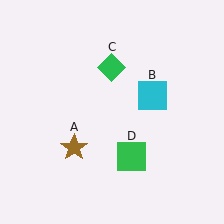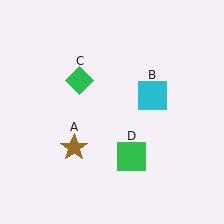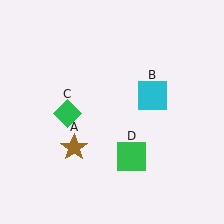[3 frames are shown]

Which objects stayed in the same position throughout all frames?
Brown star (object A) and cyan square (object B) and green square (object D) remained stationary.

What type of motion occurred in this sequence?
The green diamond (object C) rotated counterclockwise around the center of the scene.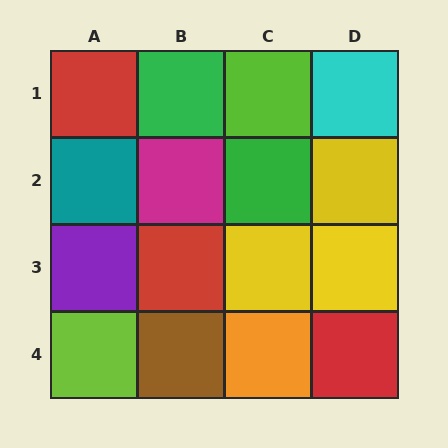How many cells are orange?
1 cell is orange.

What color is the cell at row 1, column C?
Lime.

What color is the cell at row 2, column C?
Green.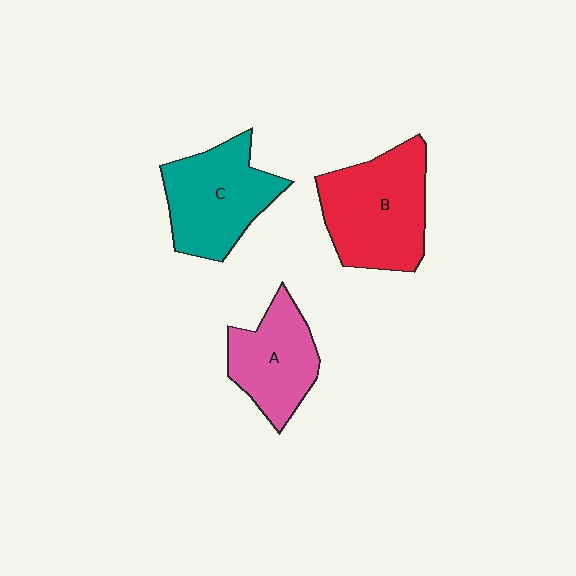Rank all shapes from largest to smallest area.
From largest to smallest: B (red), C (teal), A (pink).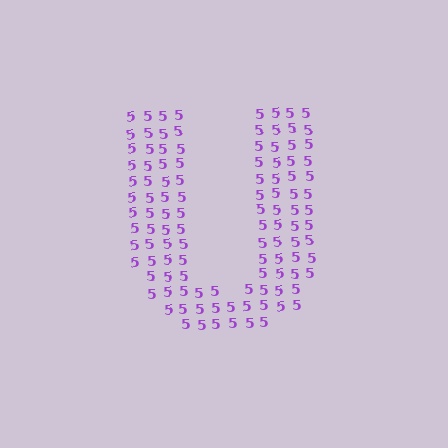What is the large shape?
The large shape is the letter U.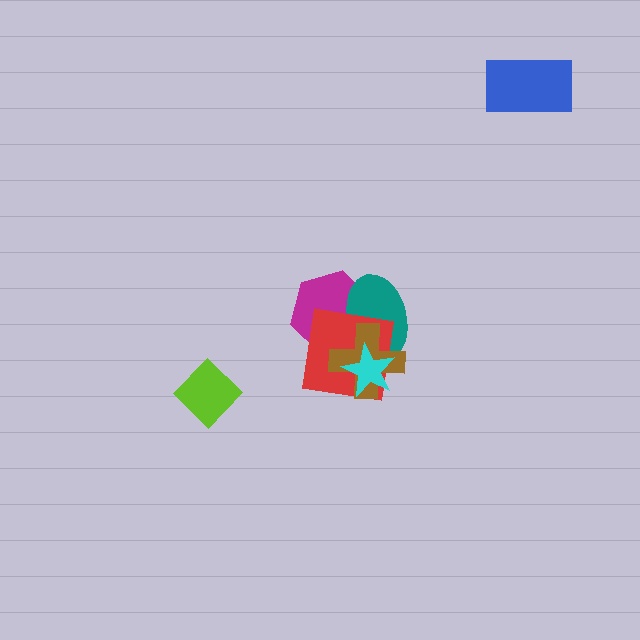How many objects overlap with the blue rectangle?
0 objects overlap with the blue rectangle.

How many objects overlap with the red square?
4 objects overlap with the red square.